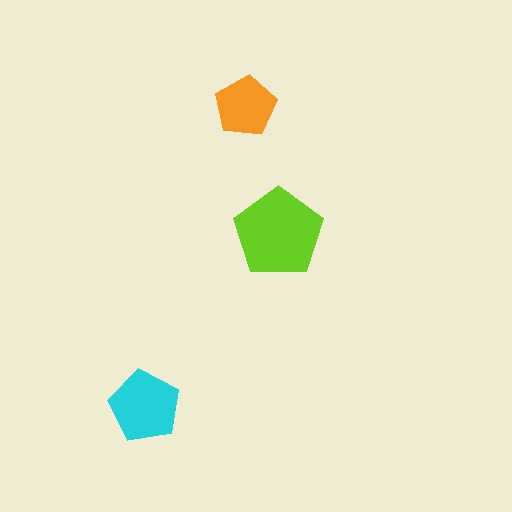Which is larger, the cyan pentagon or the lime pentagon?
The lime one.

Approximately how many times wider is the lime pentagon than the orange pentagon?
About 1.5 times wider.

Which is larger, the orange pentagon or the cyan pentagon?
The cyan one.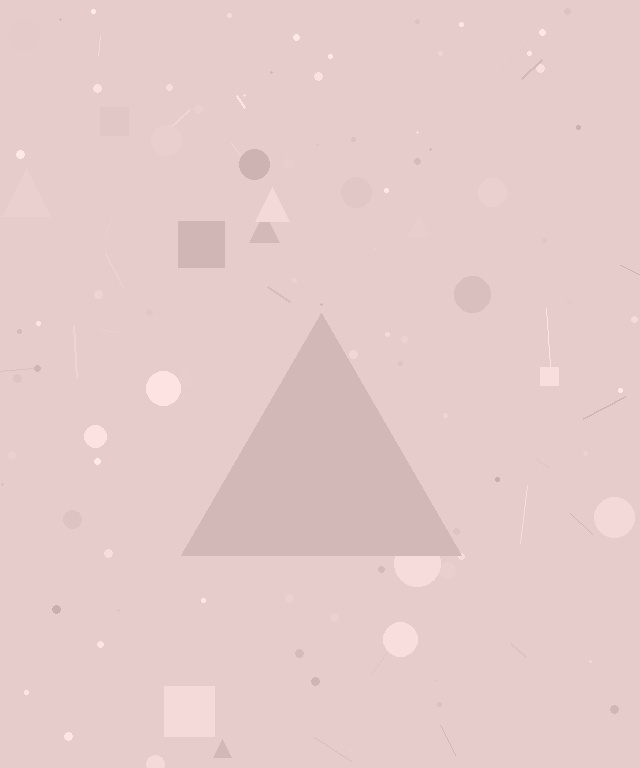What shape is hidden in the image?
A triangle is hidden in the image.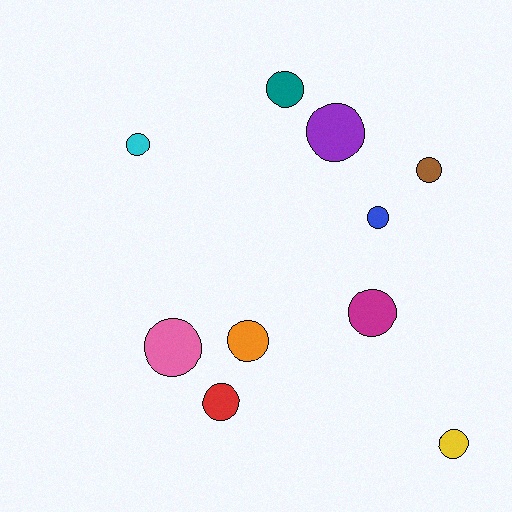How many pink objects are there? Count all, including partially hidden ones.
There is 1 pink object.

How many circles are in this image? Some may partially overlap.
There are 10 circles.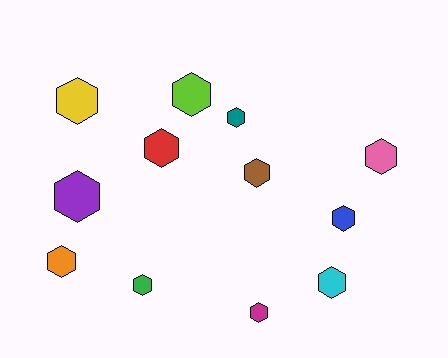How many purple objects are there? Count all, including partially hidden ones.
There is 1 purple object.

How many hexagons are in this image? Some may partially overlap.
There are 12 hexagons.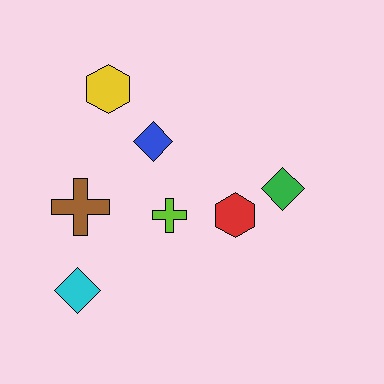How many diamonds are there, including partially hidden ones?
There are 3 diamonds.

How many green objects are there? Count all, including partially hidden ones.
There is 1 green object.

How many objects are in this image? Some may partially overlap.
There are 7 objects.